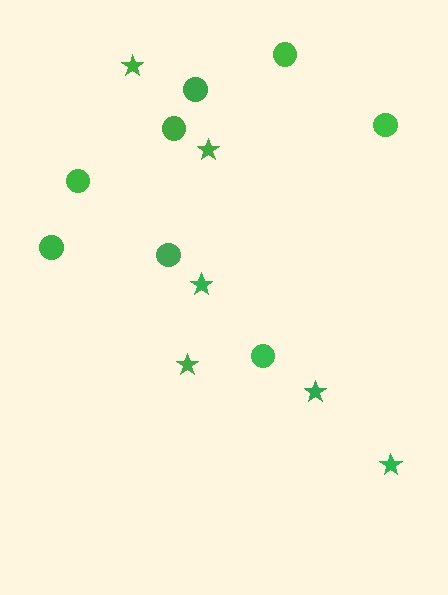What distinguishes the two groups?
There are 2 groups: one group of stars (6) and one group of circles (8).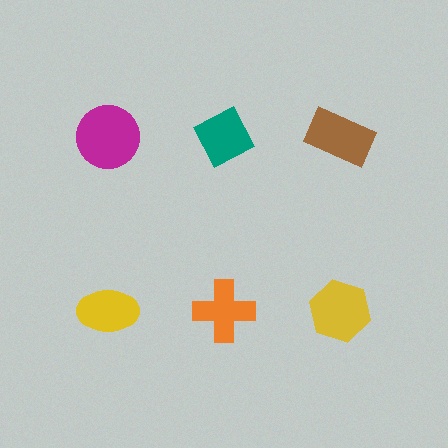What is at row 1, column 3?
A brown rectangle.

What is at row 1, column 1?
A magenta circle.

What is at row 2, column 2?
An orange cross.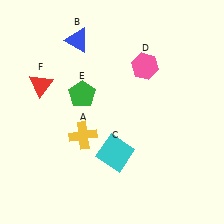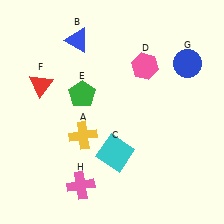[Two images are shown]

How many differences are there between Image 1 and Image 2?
There are 2 differences between the two images.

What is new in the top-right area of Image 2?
A blue circle (G) was added in the top-right area of Image 2.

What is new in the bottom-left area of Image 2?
A pink cross (H) was added in the bottom-left area of Image 2.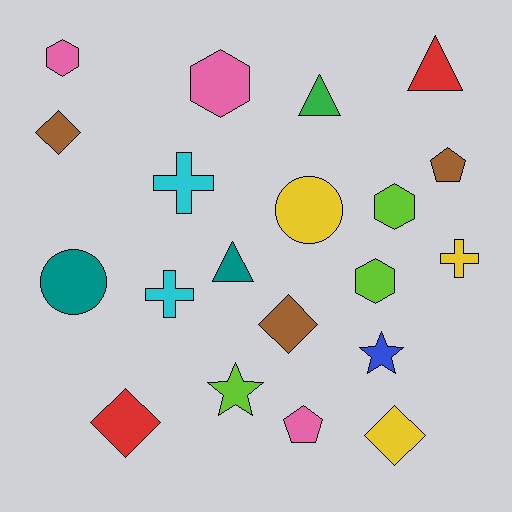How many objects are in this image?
There are 20 objects.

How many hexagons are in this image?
There are 4 hexagons.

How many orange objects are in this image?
There are no orange objects.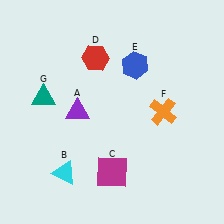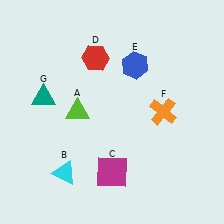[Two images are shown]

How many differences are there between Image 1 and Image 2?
There is 1 difference between the two images.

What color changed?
The triangle (A) changed from purple in Image 1 to lime in Image 2.